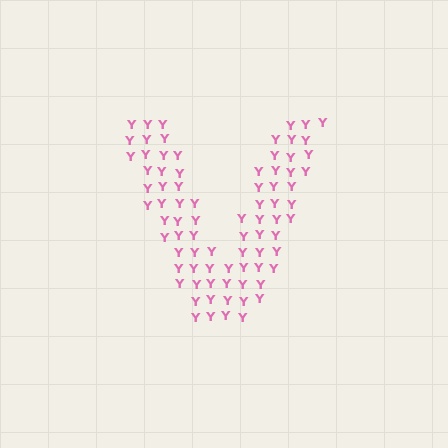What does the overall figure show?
The overall figure shows the letter V.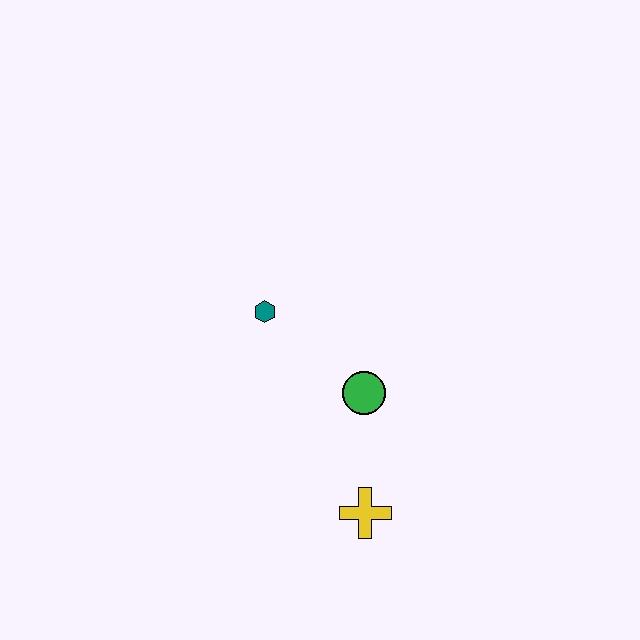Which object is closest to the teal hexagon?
The green circle is closest to the teal hexagon.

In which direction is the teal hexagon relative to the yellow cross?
The teal hexagon is above the yellow cross.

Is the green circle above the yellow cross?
Yes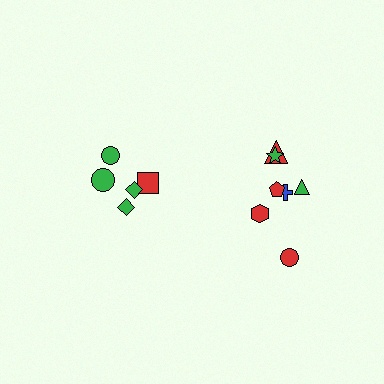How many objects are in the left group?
There are 5 objects.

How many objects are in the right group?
There are 7 objects.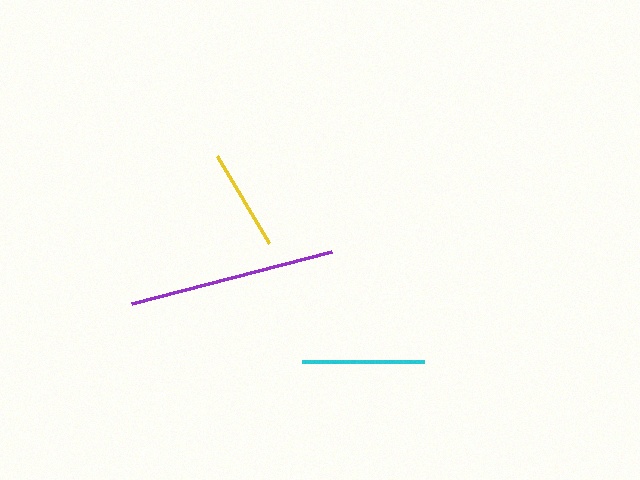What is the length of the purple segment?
The purple segment is approximately 207 pixels long.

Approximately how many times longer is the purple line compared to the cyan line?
The purple line is approximately 1.7 times the length of the cyan line.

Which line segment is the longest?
The purple line is the longest at approximately 207 pixels.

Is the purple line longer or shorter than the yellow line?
The purple line is longer than the yellow line.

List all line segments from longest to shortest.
From longest to shortest: purple, cyan, yellow.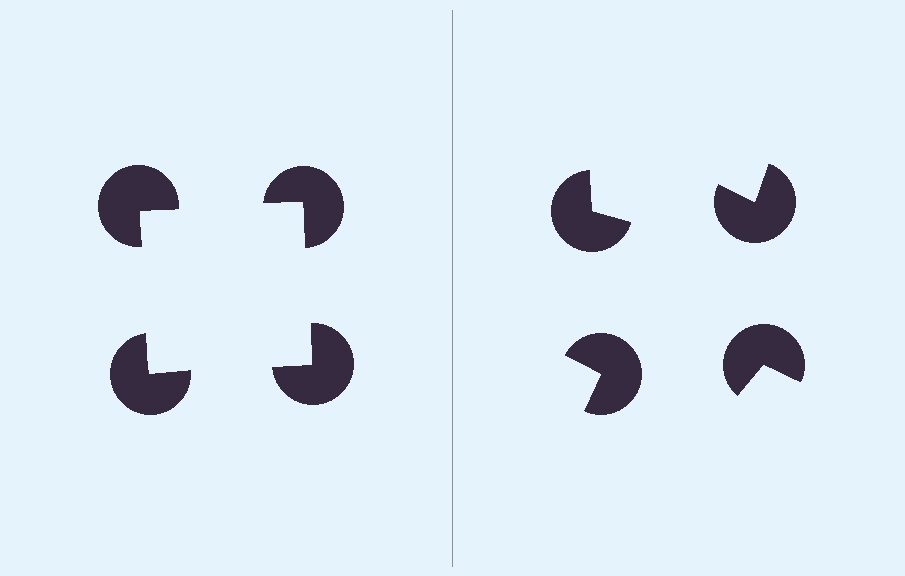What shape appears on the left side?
An illusory square.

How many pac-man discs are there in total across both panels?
8 — 4 on each side.